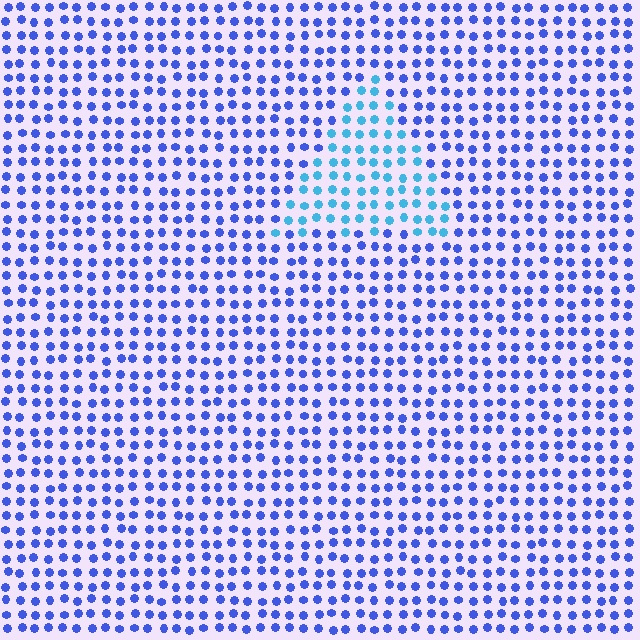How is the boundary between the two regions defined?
The boundary is defined purely by a slight shift in hue (about 36 degrees). Spacing, size, and orientation are identical on both sides.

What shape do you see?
I see a triangle.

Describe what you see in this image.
The image is filled with small blue elements in a uniform arrangement. A triangle-shaped region is visible where the elements are tinted to a slightly different hue, forming a subtle color boundary.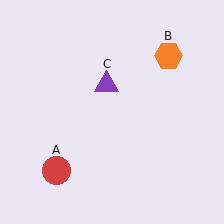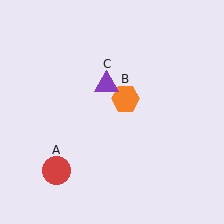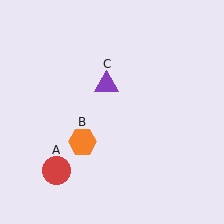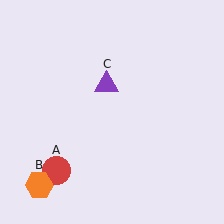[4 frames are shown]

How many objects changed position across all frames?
1 object changed position: orange hexagon (object B).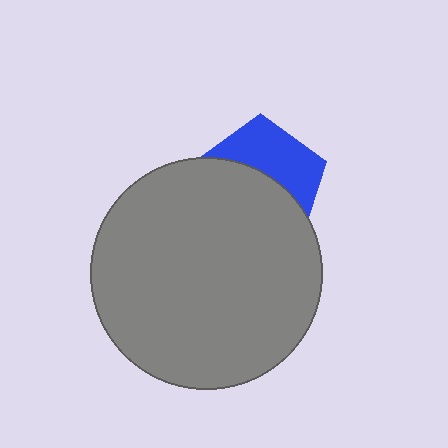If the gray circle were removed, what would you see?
You would see the complete blue pentagon.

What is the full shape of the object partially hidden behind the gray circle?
The partially hidden object is a blue pentagon.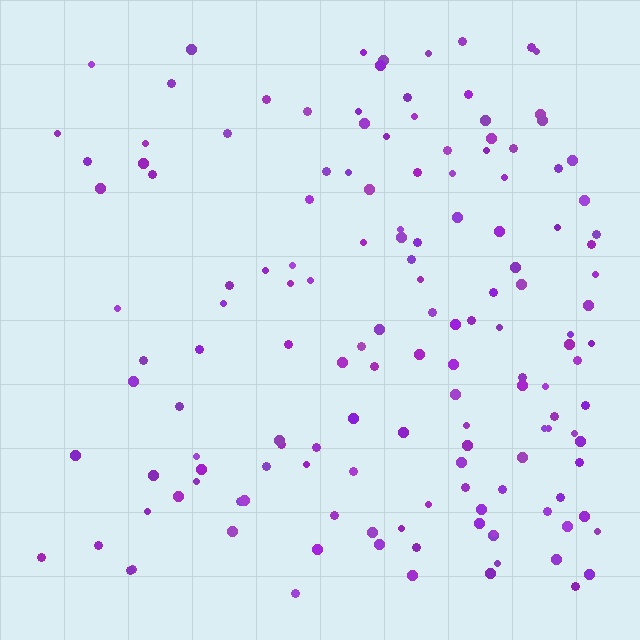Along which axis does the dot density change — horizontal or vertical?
Horizontal.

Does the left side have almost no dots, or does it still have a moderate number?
Still a moderate number, just noticeably fewer than the right.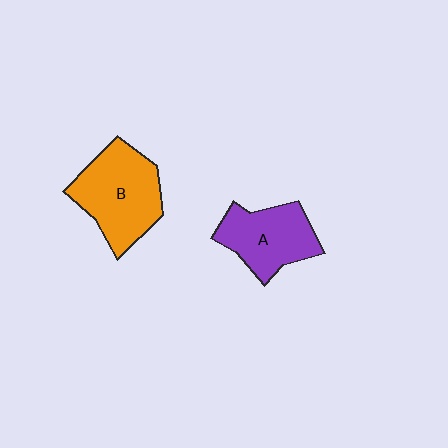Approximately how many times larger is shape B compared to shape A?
Approximately 1.3 times.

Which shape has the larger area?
Shape B (orange).